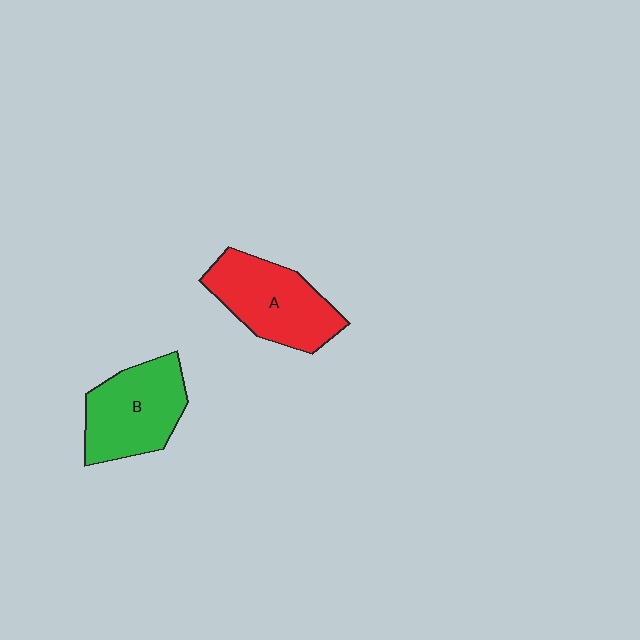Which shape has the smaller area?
Shape B (green).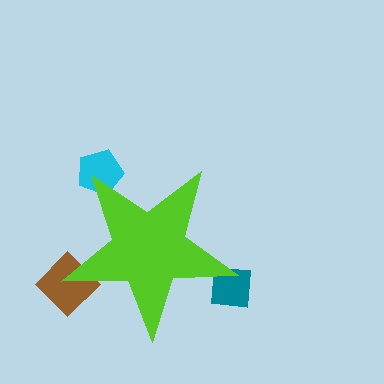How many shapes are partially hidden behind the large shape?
3 shapes are partially hidden.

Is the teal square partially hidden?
Yes, the teal square is partially hidden behind the lime star.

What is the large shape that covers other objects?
A lime star.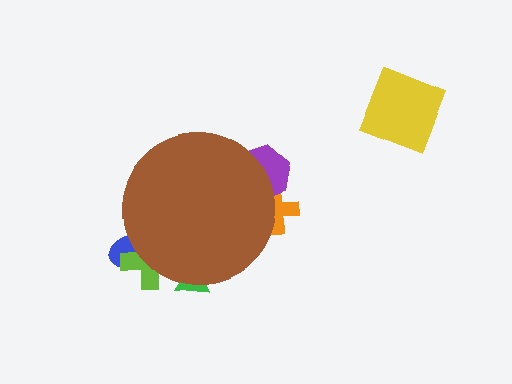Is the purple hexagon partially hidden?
Yes, the purple hexagon is partially hidden behind the brown circle.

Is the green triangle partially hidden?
Yes, the green triangle is partially hidden behind the brown circle.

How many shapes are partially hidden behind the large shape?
5 shapes are partially hidden.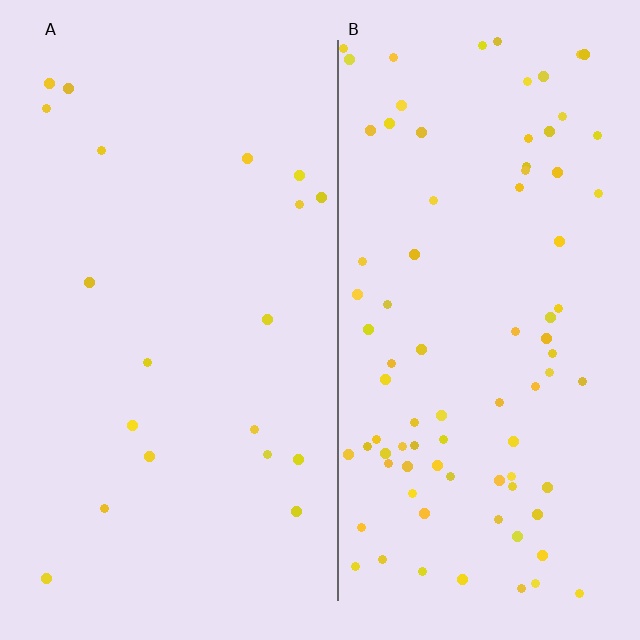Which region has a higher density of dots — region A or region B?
B (the right).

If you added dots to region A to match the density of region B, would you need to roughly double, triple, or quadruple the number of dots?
Approximately quadruple.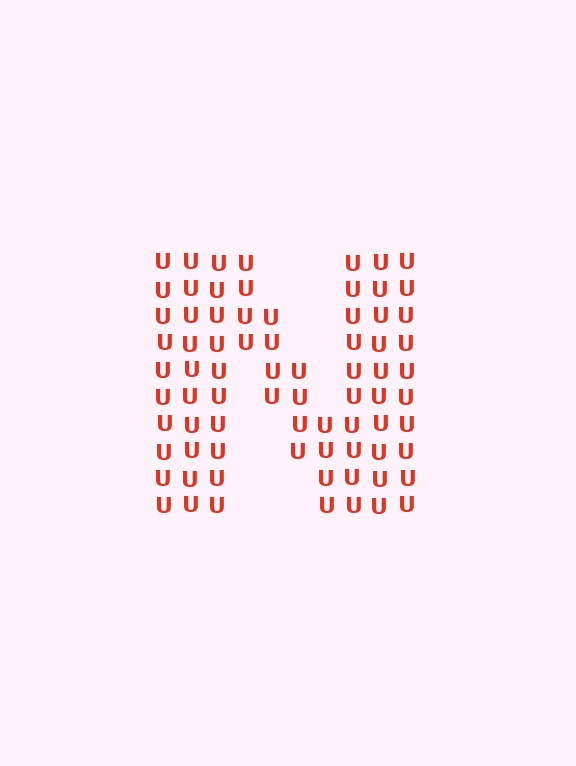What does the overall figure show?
The overall figure shows the letter N.